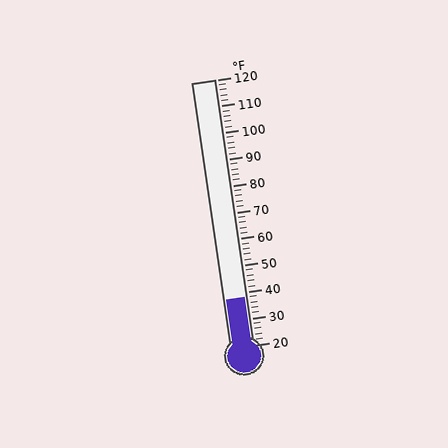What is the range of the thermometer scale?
The thermometer scale ranges from 20°F to 120°F.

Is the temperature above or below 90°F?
The temperature is below 90°F.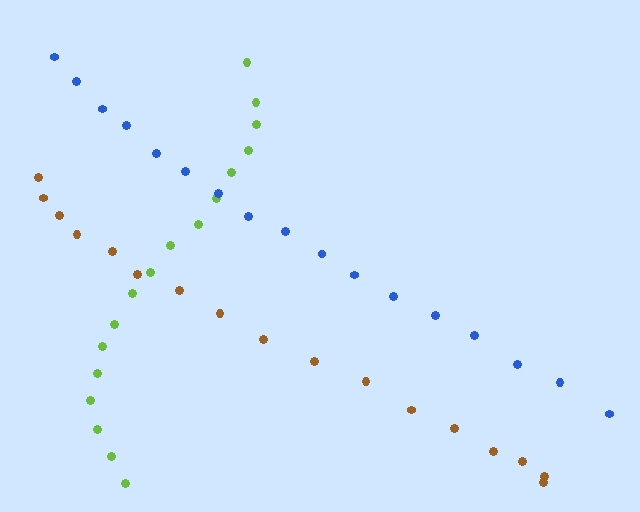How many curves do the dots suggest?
There are 3 distinct paths.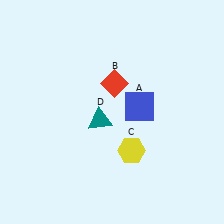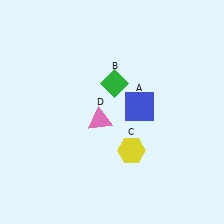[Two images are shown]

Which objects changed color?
B changed from red to green. D changed from teal to pink.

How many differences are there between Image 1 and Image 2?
There are 2 differences between the two images.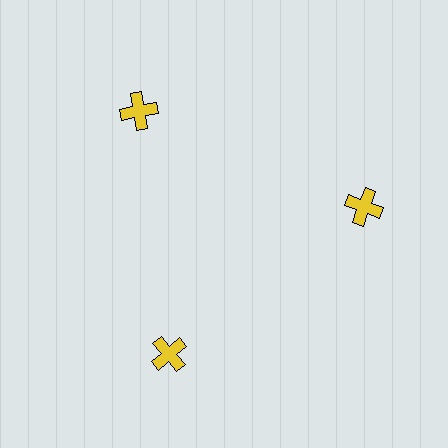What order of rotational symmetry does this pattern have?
This pattern has 3-fold rotational symmetry.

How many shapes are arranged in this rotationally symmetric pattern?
There are 3 shapes, arranged in 3 groups of 1.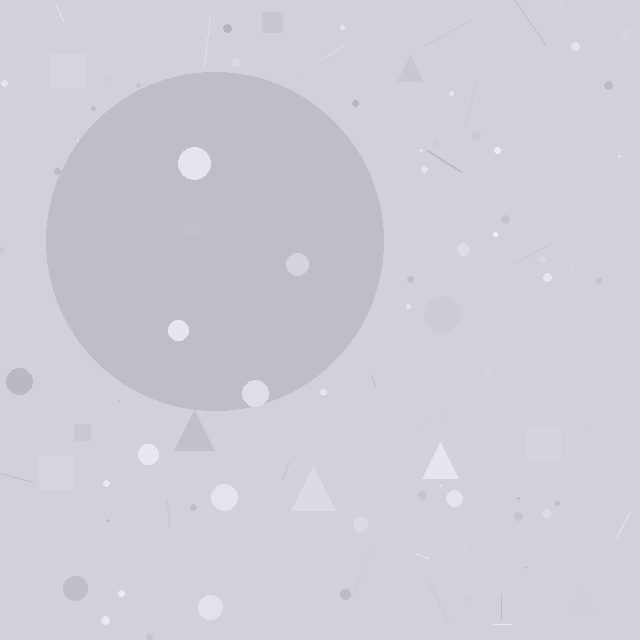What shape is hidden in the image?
A circle is hidden in the image.